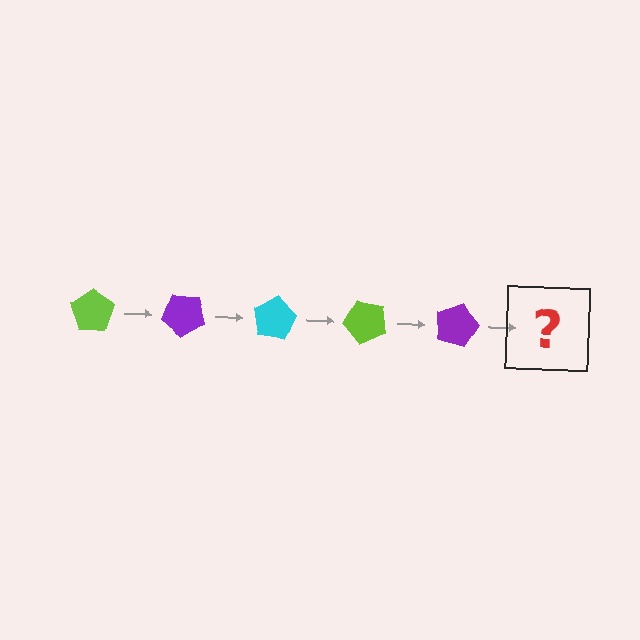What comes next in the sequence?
The next element should be a cyan pentagon, rotated 200 degrees from the start.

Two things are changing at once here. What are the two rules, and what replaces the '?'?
The two rules are that it rotates 40 degrees each step and the color cycles through lime, purple, and cyan. The '?' should be a cyan pentagon, rotated 200 degrees from the start.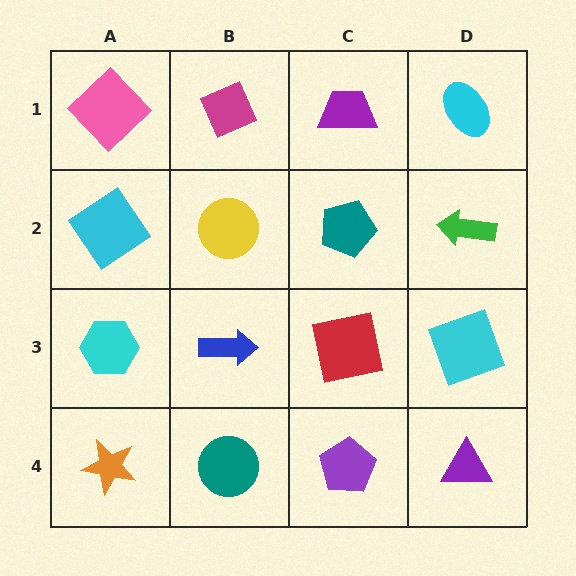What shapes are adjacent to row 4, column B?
A blue arrow (row 3, column B), an orange star (row 4, column A), a purple pentagon (row 4, column C).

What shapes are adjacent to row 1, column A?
A cyan diamond (row 2, column A), a magenta diamond (row 1, column B).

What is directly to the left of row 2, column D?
A teal pentagon.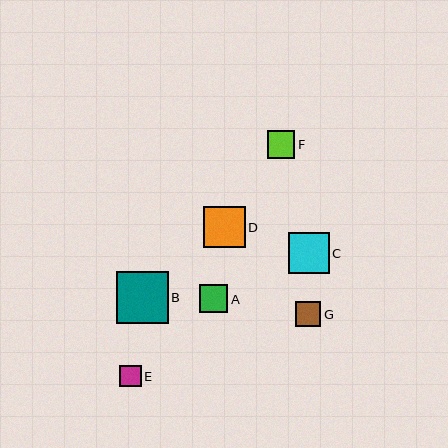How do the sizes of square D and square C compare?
Square D and square C are approximately the same size.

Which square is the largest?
Square B is the largest with a size of approximately 52 pixels.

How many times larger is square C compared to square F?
Square C is approximately 1.5 times the size of square F.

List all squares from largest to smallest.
From largest to smallest: B, D, C, A, F, G, E.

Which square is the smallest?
Square E is the smallest with a size of approximately 21 pixels.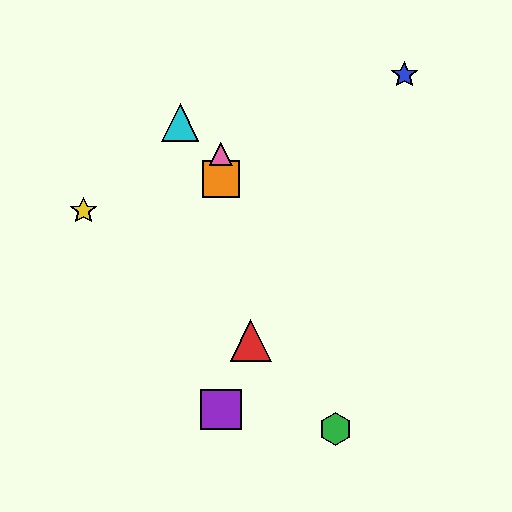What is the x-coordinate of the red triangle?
The red triangle is at x≈251.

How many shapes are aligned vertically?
3 shapes (the purple square, the orange square, the pink triangle) are aligned vertically.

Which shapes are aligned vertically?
The purple square, the orange square, the pink triangle are aligned vertically.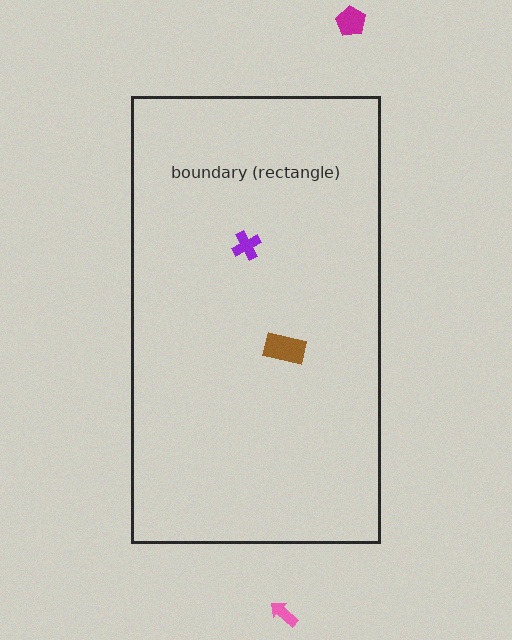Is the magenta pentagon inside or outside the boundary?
Outside.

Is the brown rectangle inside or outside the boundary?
Inside.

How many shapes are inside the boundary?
2 inside, 2 outside.